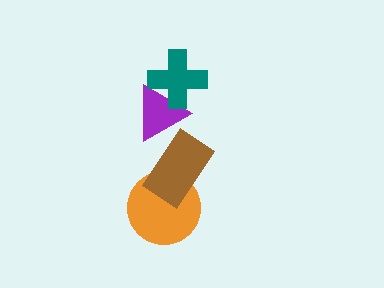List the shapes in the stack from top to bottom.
From top to bottom: the teal cross, the purple triangle, the brown rectangle, the orange circle.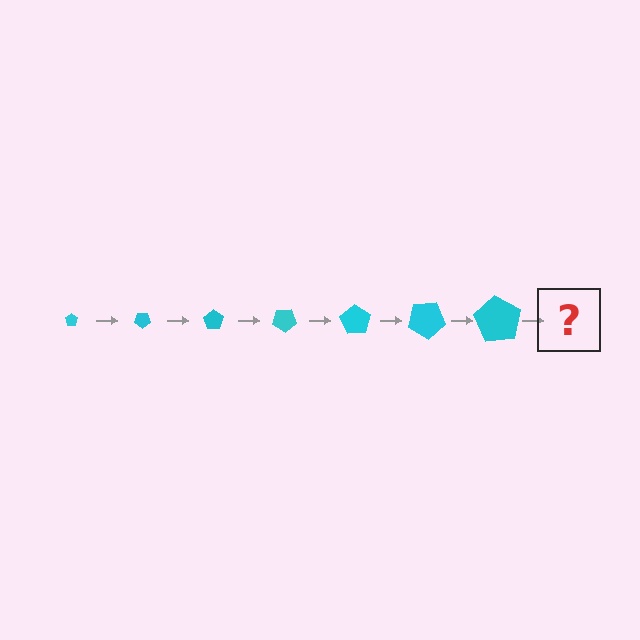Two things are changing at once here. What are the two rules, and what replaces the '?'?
The two rules are that the pentagon grows larger each step and it rotates 35 degrees each step. The '?' should be a pentagon, larger than the previous one and rotated 245 degrees from the start.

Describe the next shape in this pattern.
It should be a pentagon, larger than the previous one and rotated 245 degrees from the start.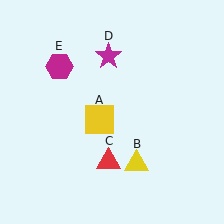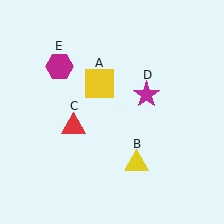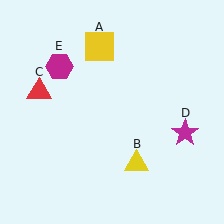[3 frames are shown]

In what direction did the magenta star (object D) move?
The magenta star (object D) moved down and to the right.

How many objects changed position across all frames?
3 objects changed position: yellow square (object A), red triangle (object C), magenta star (object D).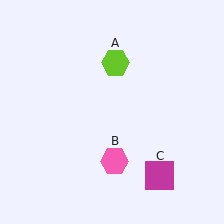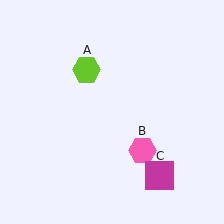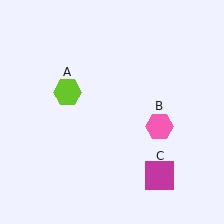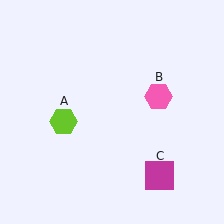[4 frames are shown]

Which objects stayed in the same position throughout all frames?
Magenta square (object C) remained stationary.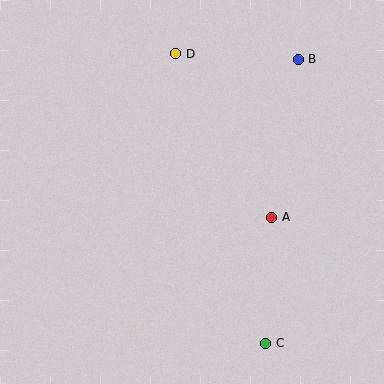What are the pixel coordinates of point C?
Point C is at (266, 343).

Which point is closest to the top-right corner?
Point B is closest to the top-right corner.